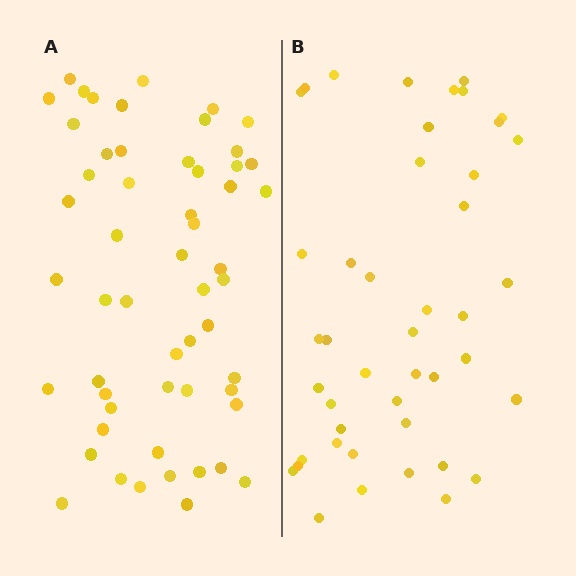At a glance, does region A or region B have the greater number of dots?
Region A (the left region) has more dots.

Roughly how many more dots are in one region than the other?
Region A has roughly 12 or so more dots than region B.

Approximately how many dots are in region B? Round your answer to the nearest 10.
About 40 dots. (The exact count is 44, which rounds to 40.)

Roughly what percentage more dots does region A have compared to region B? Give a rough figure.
About 25% more.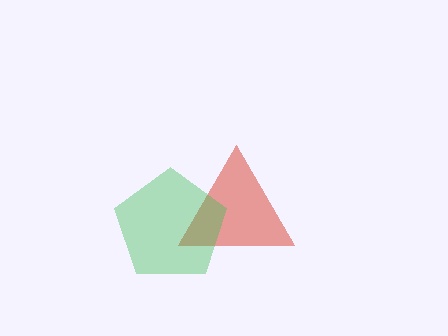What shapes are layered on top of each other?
The layered shapes are: a red triangle, a green pentagon.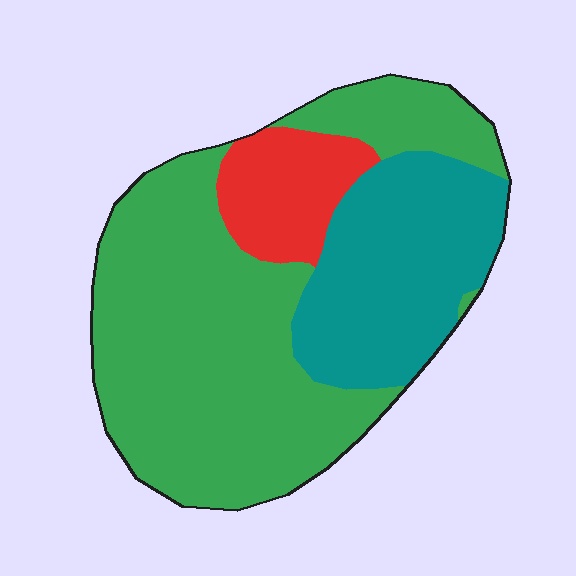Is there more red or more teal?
Teal.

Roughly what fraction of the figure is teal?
Teal covers 28% of the figure.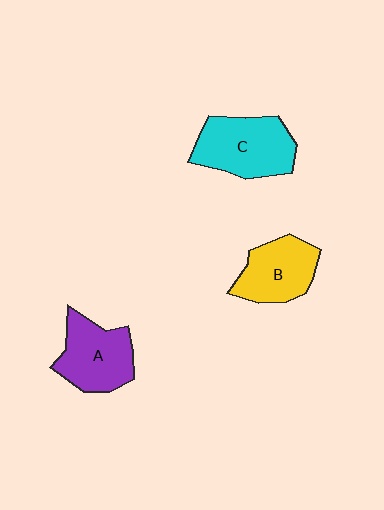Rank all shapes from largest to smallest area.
From largest to smallest: C (cyan), A (purple), B (yellow).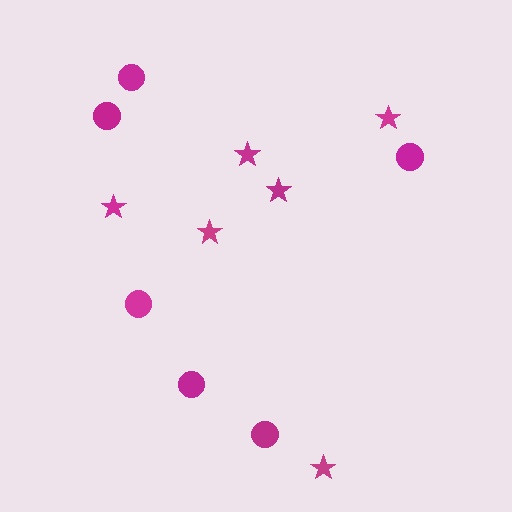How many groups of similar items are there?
There are 2 groups: one group of stars (6) and one group of circles (6).